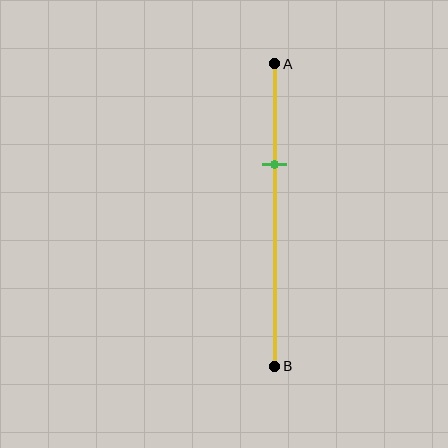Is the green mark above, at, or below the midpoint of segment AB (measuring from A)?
The green mark is above the midpoint of segment AB.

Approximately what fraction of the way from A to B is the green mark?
The green mark is approximately 35% of the way from A to B.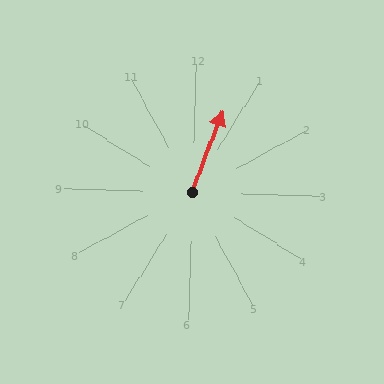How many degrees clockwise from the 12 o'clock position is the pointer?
Approximately 19 degrees.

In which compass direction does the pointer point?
North.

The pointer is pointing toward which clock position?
Roughly 1 o'clock.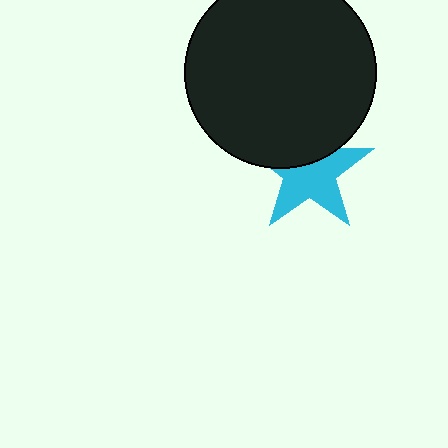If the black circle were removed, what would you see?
You would see the complete cyan star.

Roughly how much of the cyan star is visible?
About half of it is visible (roughly 62%).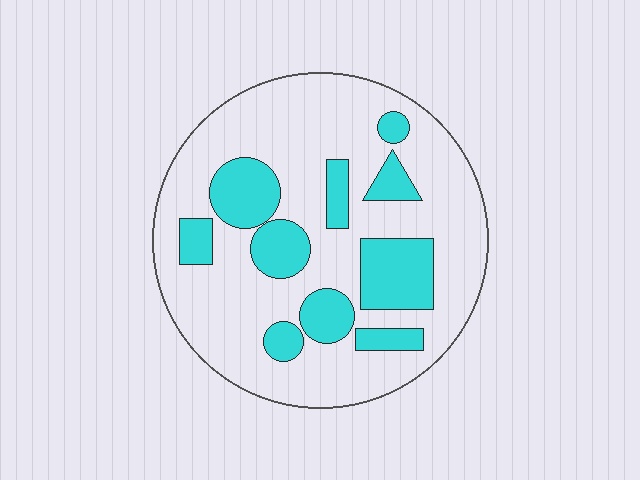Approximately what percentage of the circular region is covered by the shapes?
Approximately 25%.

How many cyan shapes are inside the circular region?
10.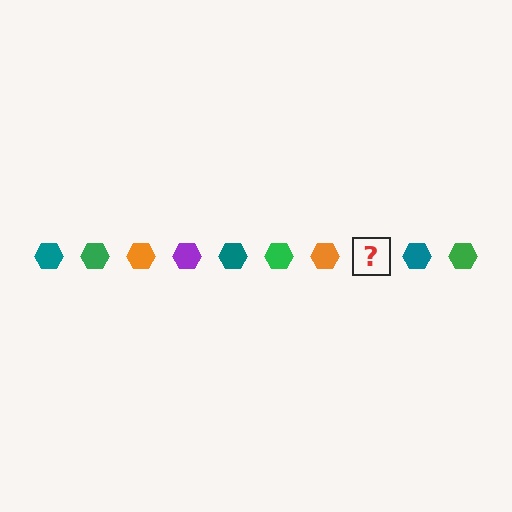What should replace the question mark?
The question mark should be replaced with a purple hexagon.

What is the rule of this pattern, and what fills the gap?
The rule is that the pattern cycles through teal, green, orange, purple hexagons. The gap should be filled with a purple hexagon.